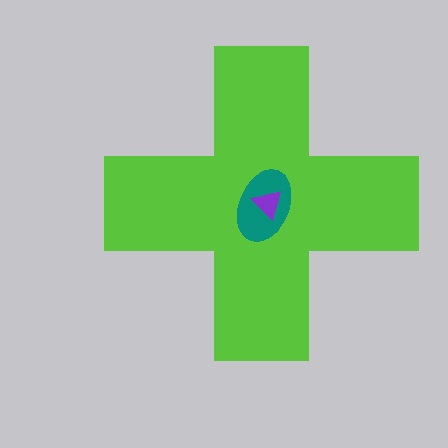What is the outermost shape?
The lime cross.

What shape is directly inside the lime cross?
The teal ellipse.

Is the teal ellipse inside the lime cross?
Yes.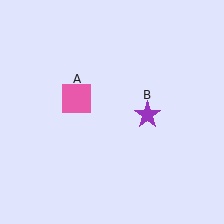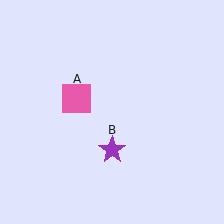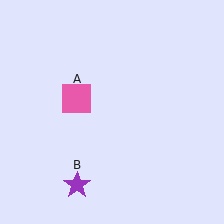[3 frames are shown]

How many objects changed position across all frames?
1 object changed position: purple star (object B).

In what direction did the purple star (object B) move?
The purple star (object B) moved down and to the left.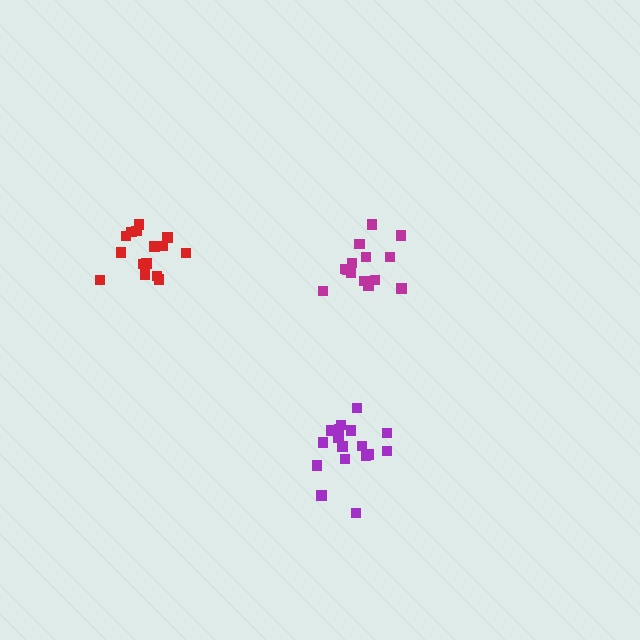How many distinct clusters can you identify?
There are 3 distinct clusters.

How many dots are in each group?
Group 1: 18 dots, Group 2: 14 dots, Group 3: 15 dots (47 total).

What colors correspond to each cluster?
The clusters are colored: purple, magenta, red.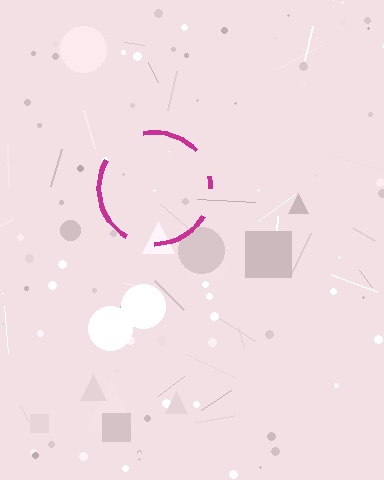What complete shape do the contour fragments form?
The contour fragments form a circle.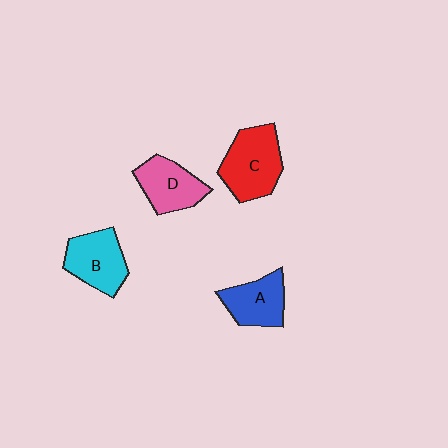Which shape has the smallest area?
Shape A (blue).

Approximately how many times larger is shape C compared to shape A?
Approximately 1.4 times.